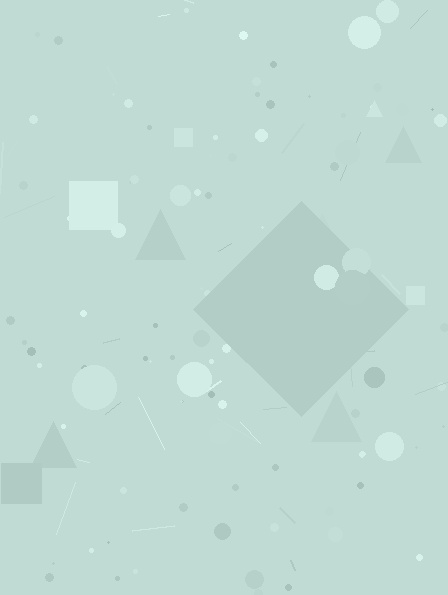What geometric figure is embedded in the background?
A diamond is embedded in the background.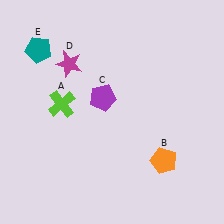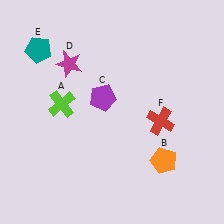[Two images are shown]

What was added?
A red cross (F) was added in Image 2.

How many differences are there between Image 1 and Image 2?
There is 1 difference between the two images.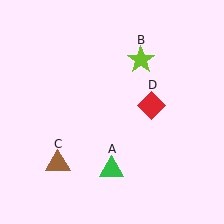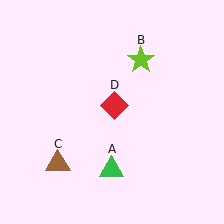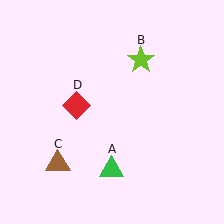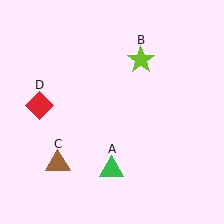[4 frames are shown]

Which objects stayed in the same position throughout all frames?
Green triangle (object A) and lime star (object B) and brown triangle (object C) remained stationary.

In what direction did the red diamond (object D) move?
The red diamond (object D) moved left.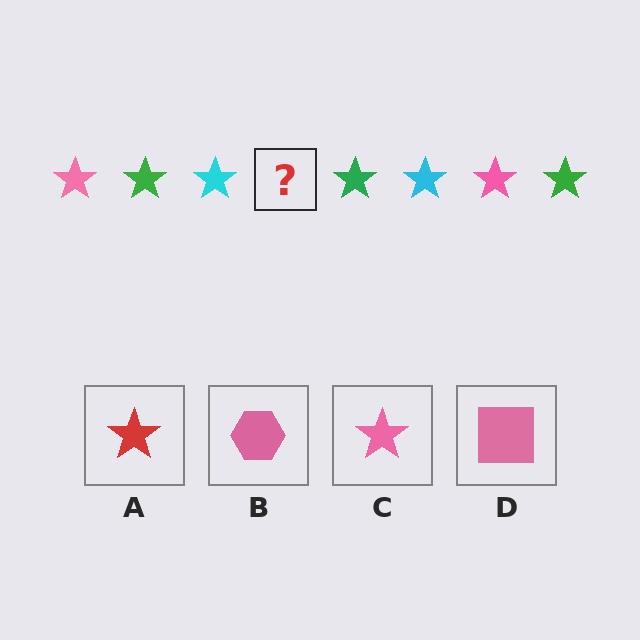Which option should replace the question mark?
Option C.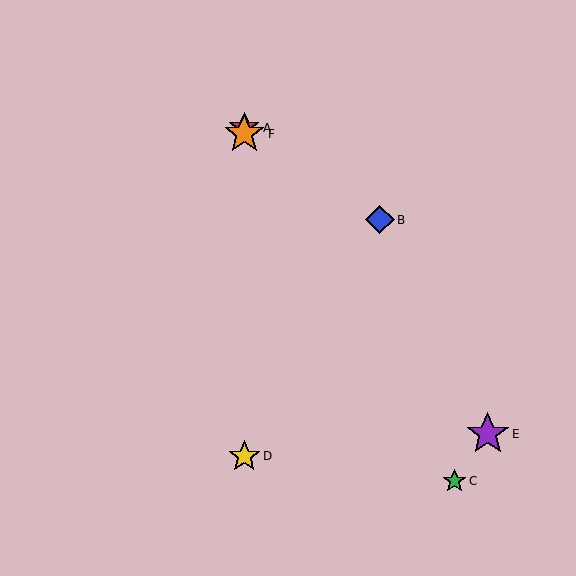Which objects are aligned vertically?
Objects A, D, F are aligned vertically.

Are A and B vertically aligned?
No, A is at x≈244 and B is at x≈380.